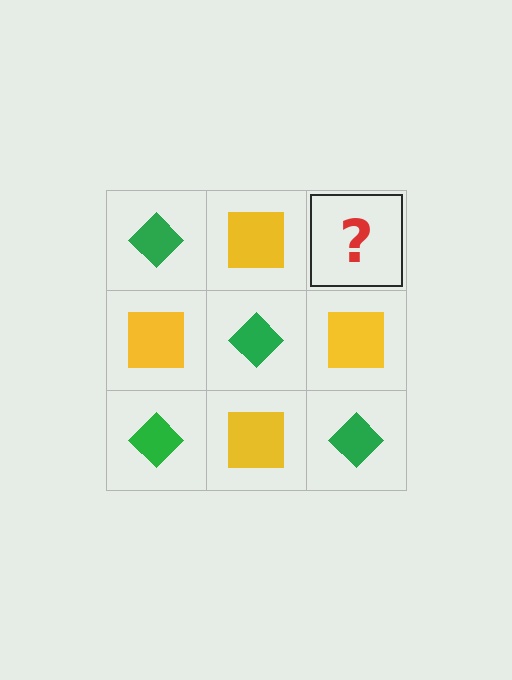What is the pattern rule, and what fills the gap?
The rule is that it alternates green diamond and yellow square in a checkerboard pattern. The gap should be filled with a green diamond.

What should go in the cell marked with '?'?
The missing cell should contain a green diamond.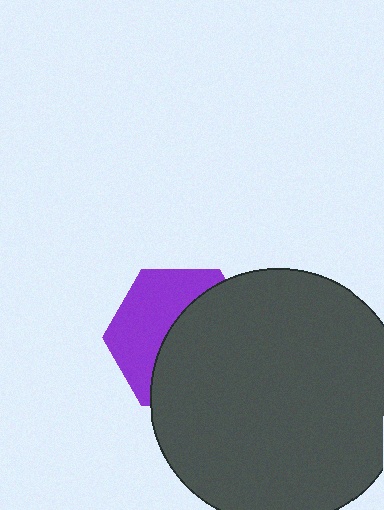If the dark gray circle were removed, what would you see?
You would see the complete purple hexagon.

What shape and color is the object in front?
The object in front is a dark gray circle.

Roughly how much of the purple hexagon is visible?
A small part of it is visible (roughly 44%).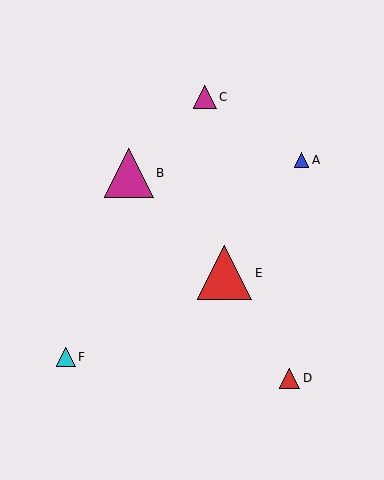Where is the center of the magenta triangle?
The center of the magenta triangle is at (205, 97).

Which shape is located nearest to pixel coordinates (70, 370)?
The cyan triangle (labeled F) at (66, 357) is nearest to that location.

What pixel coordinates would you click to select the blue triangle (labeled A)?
Click at (302, 160) to select the blue triangle A.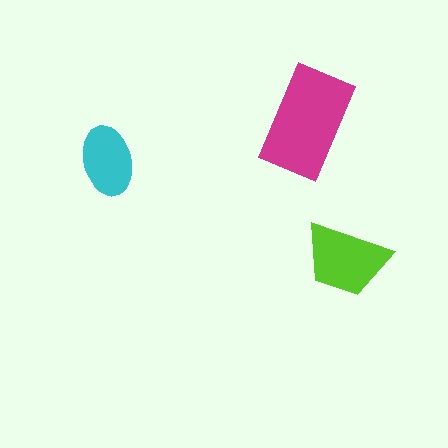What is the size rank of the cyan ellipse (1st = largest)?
3rd.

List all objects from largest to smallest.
The magenta rectangle, the lime trapezoid, the cyan ellipse.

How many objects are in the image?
There are 3 objects in the image.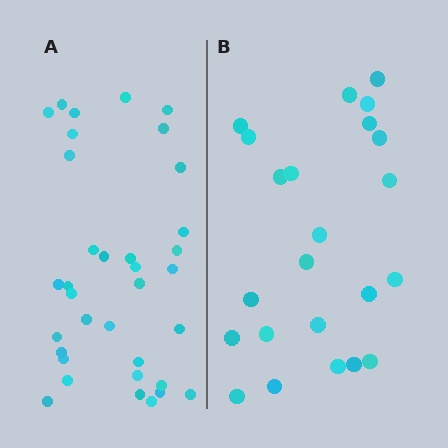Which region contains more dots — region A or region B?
Region A (the left region) has more dots.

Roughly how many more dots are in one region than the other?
Region A has roughly 12 or so more dots than region B.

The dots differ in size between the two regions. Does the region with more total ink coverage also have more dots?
No. Region B has more total ink coverage because its dots are larger, but region A actually contains more individual dots. Total area can be misleading — the number of items is what matters here.